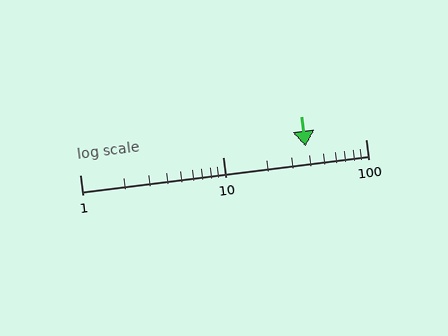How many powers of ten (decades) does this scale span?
The scale spans 2 decades, from 1 to 100.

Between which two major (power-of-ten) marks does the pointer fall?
The pointer is between 10 and 100.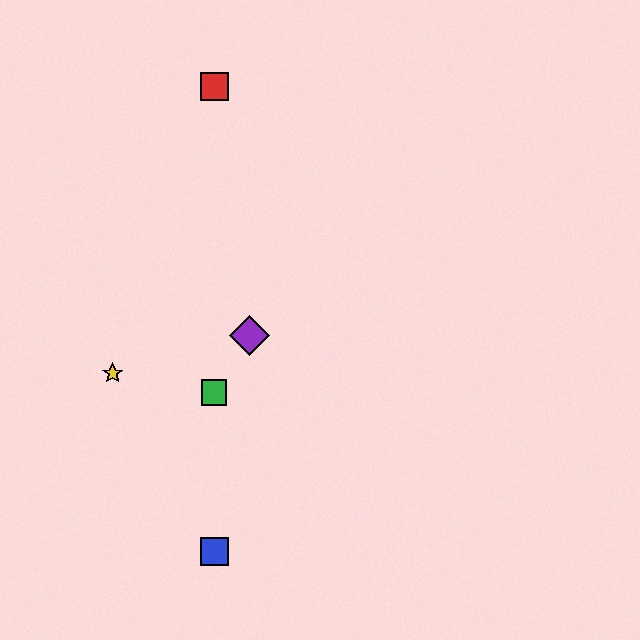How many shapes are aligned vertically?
3 shapes (the red square, the blue square, the green square) are aligned vertically.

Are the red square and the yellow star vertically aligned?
No, the red square is at x≈214 and the yellow star is at x≈113.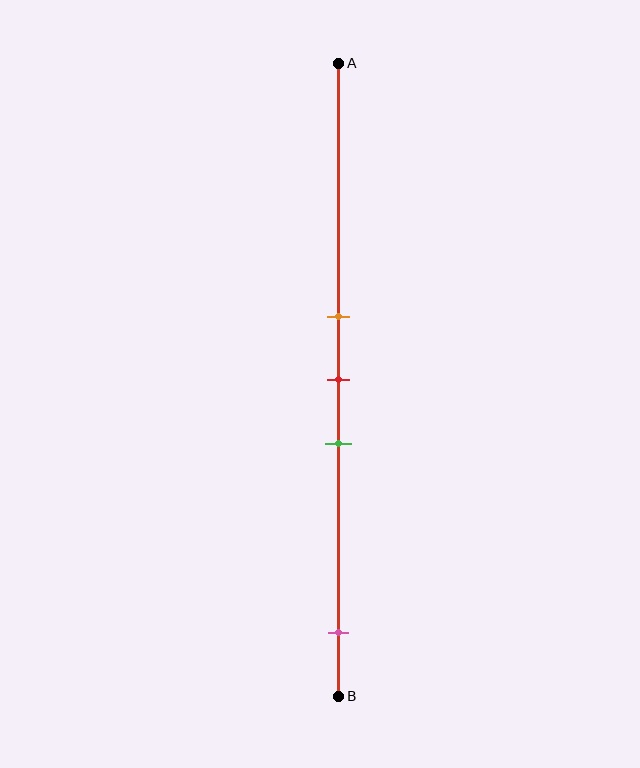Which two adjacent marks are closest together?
The orange and red marks are the closest adjacent pair.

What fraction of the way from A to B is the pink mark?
The pink mark is approximately 90% (0.9) of the way from A to B.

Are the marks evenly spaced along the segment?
No, the marks are not evenly spaced.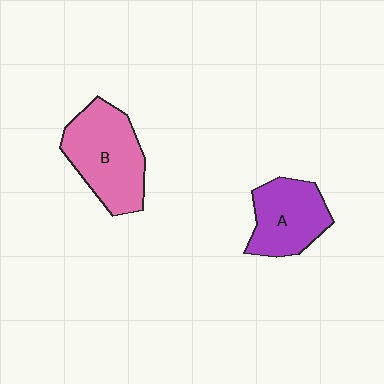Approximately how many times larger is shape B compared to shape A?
Approximately 1.3 times.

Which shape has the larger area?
Shape B (pink).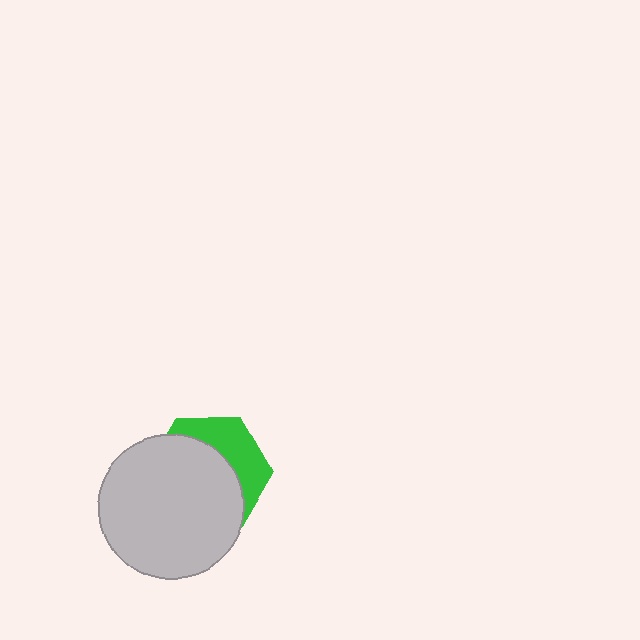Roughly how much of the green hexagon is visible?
A small part of it is visible (roughly 35%).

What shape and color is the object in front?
The object in front is a light gray circle.